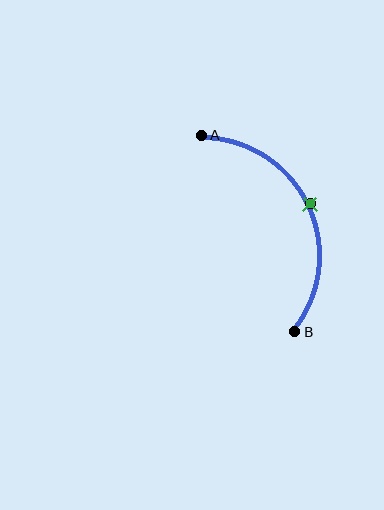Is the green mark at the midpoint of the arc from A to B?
Yes. The green mark lies on the arc at equal arc-length from both A and B — it is the arc midpoint.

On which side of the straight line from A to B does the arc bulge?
The arc bulges to the right of the straight line connecting A and B.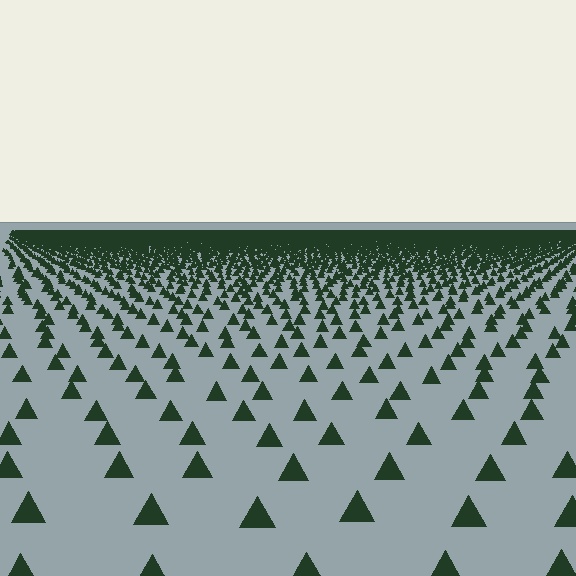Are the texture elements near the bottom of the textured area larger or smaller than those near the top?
Larger. Near the bottom, elements are closer to the viewer and appear at a bigger on-screen size.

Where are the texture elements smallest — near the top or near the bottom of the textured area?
Near the top.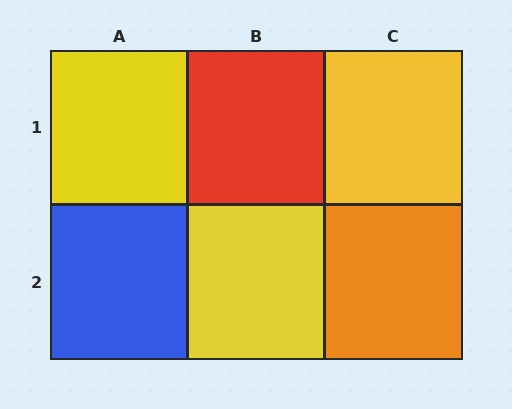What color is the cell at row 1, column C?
Yellow.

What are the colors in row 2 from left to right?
Blue, yellow, orange.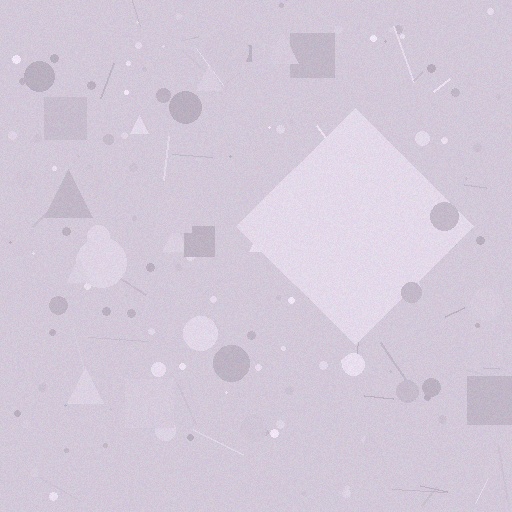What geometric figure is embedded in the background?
A diamond is embedded in the background.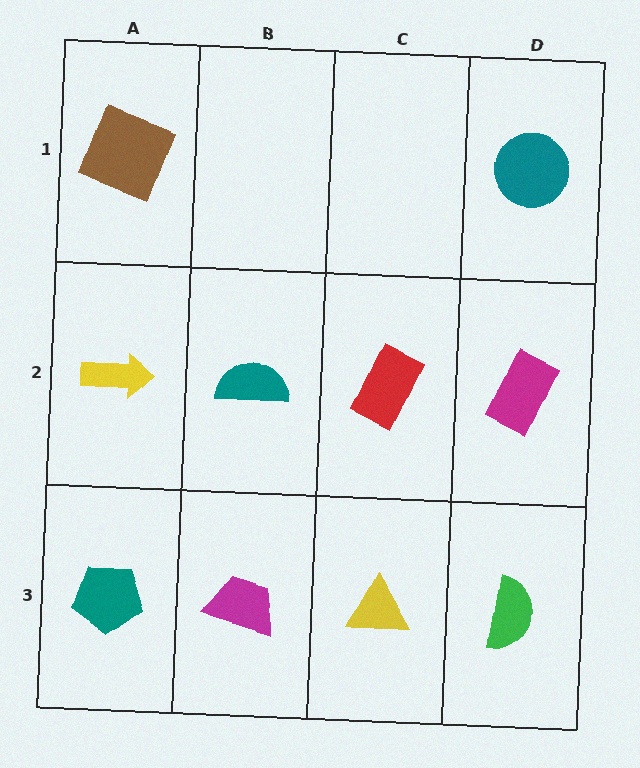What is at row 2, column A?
A yellow arrow.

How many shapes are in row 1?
2 shapes.